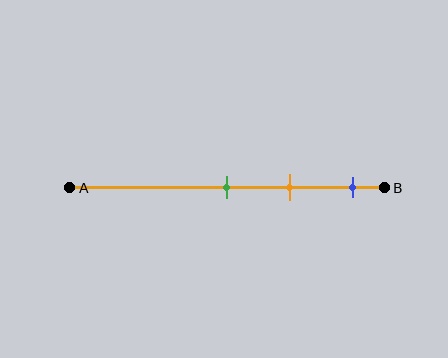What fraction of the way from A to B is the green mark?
The green mark is approximately 50% (0.5) of the way from A to B.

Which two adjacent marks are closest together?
The green and orange marks are the closest adjacent pair.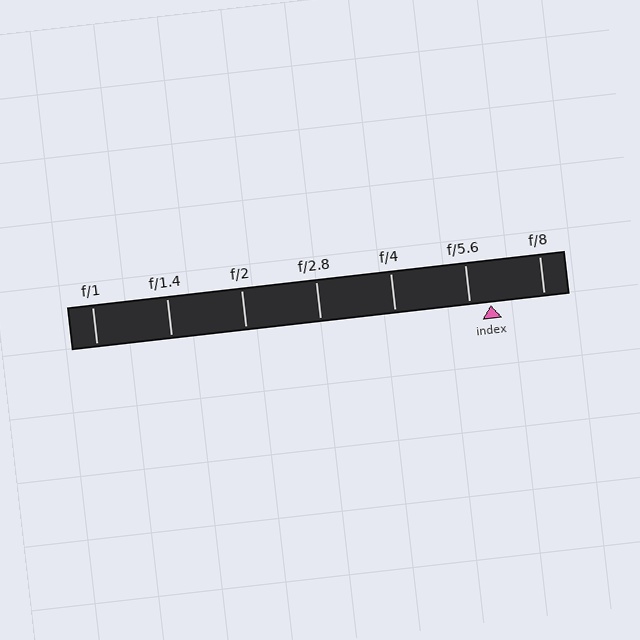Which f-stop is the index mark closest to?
The index mark is closest to f/5.6.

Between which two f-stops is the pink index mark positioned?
The index mark is between f/5.6 and f/8.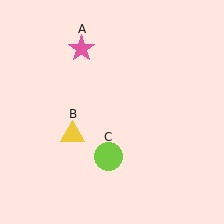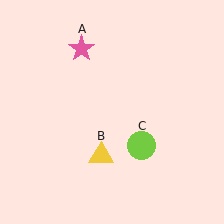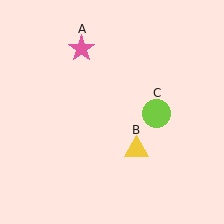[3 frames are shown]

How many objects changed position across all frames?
2 objects changed position: yellow triangle (object B), lime circle (object C).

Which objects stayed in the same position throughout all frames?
Pink star (object A) remained stationary.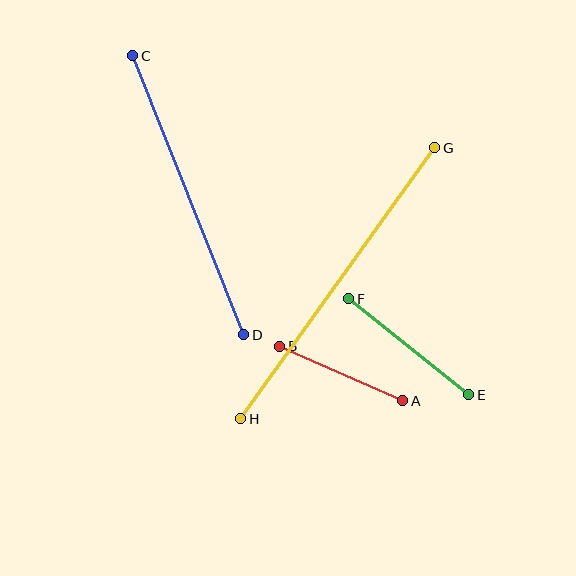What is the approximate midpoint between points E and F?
The midpoint is at approximately (409, 347) pixels.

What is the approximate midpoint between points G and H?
The midpoint is at approximately (338, 283) pixels.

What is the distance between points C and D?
The distance is approximately 300 pixels.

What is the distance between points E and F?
The distance is approximately 153 pixels.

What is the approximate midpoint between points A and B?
The midpoint is at approximately (341, 374) pixels.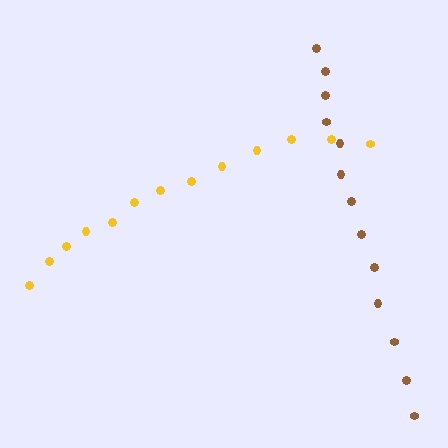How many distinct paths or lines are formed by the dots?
There are 2 distinct paths.